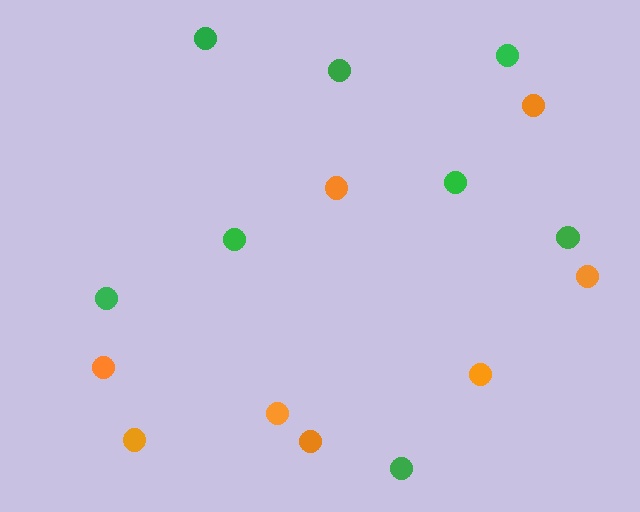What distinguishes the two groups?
There are 2 groups: one group of green circles (8) and one group of orange circles (8).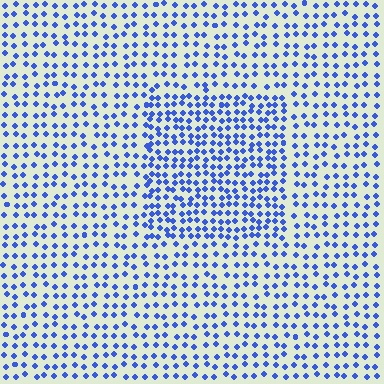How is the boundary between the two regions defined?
The boundary is defined by a change in element density (approximately 1.7x ratio). All elements are the same color, size, and shape.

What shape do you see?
I see a rectangle.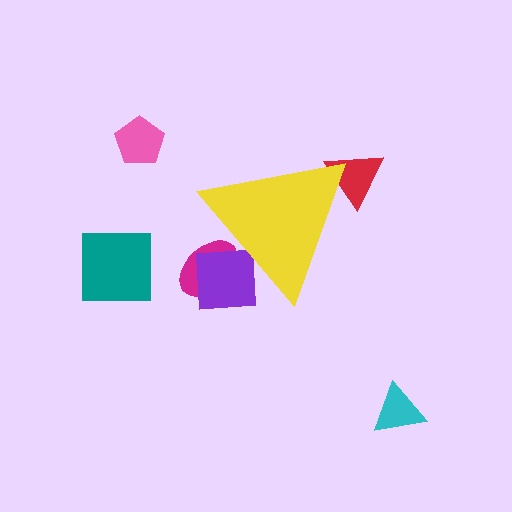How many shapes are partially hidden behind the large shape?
3 shapes are partially hidden.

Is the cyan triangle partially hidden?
No, the cyan triangle is fully visible.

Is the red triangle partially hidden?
Yes, the red triangle is partially hidden behind the yellow triangle.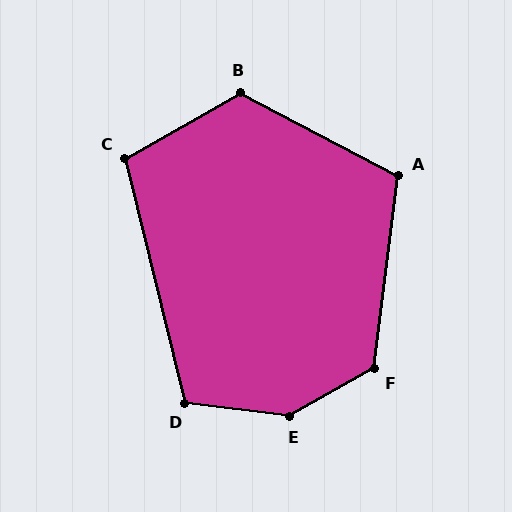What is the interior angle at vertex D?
Approximately 111 degrees (obtuse).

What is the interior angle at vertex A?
Approximately 110 degrees (obtuse).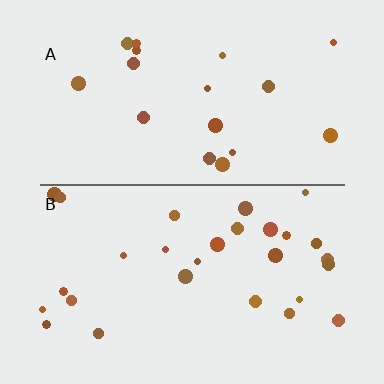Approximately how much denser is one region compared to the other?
Approximately 1.6× — region B over region A.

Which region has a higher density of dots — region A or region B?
B (the bottom).